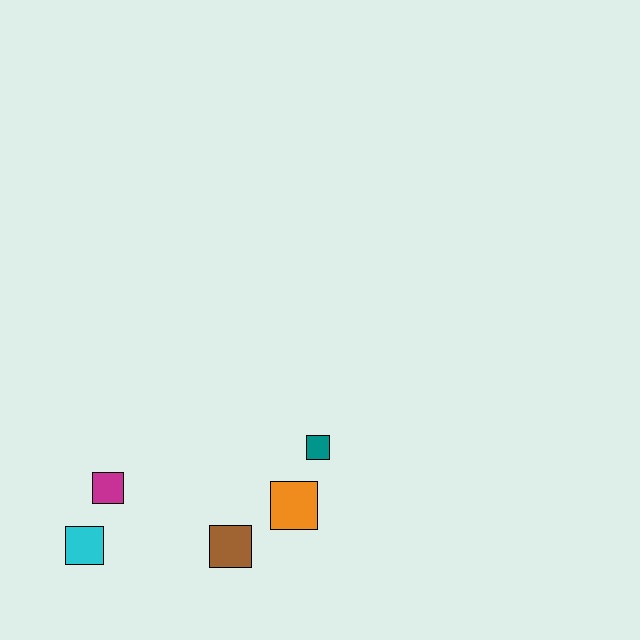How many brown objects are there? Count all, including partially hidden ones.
There is 1 brown object.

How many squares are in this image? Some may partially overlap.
There are 5 squares.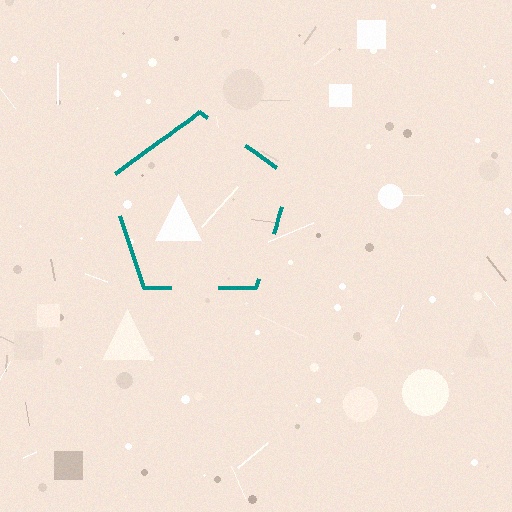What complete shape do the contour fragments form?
The contour fragments form a pentagon.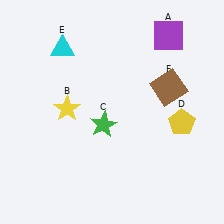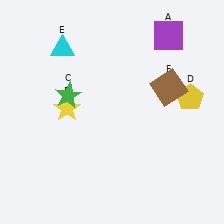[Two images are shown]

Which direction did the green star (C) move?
The green star (C) moved left.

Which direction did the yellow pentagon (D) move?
The yellow pentagon (D) moved up.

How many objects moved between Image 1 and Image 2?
2 objects moved between the two images.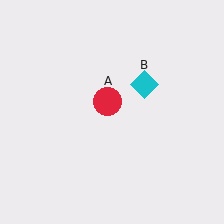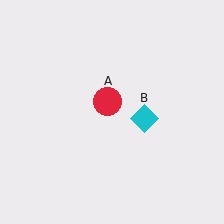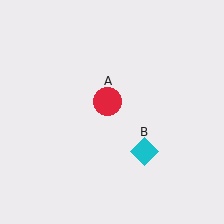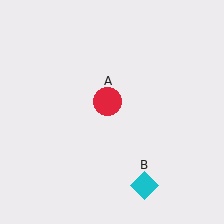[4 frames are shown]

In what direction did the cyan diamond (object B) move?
The cyan diamond (object B) moved down.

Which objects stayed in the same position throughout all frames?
Red circle (object A) remained stationary.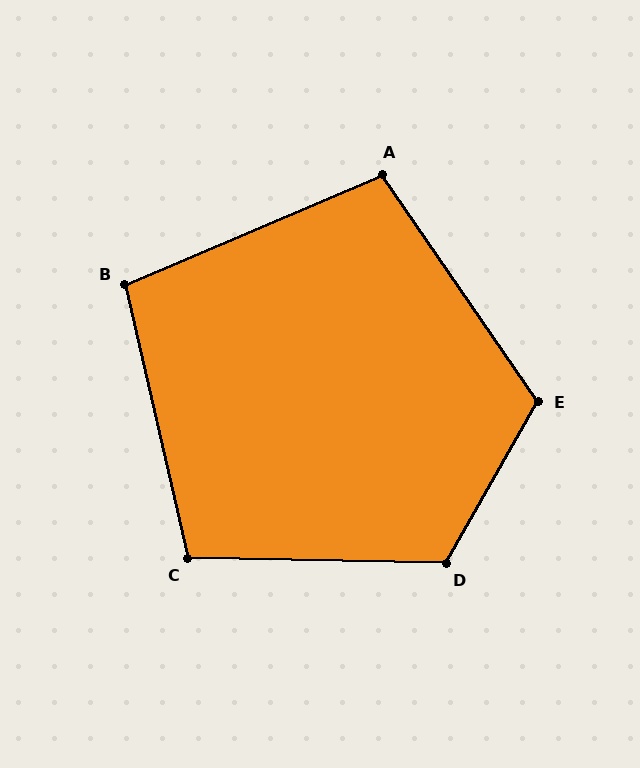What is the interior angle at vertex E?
Approximately 116 degrees (obtuse).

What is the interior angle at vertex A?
Approximately 101 degrees (obtuse).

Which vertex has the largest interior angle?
D, at approximately 119 degrees.